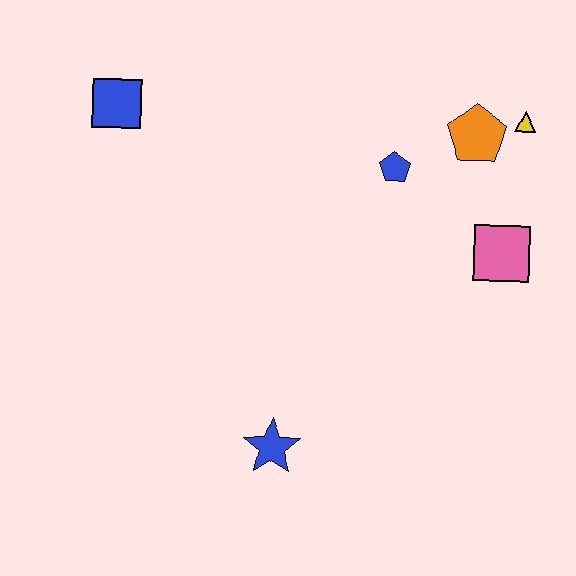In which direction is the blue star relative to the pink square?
The blue star is to the left of the pink square.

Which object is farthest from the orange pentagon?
The blue star is farthest from the orange pentagon.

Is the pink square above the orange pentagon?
No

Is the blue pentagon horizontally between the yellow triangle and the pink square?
No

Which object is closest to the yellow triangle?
The orange pentagon is closest to the yellow triangle.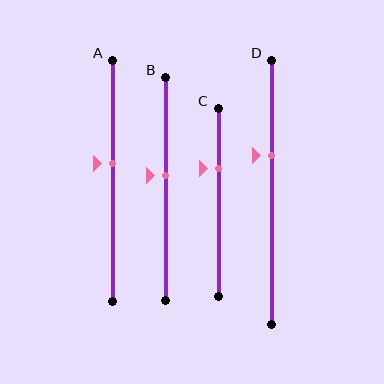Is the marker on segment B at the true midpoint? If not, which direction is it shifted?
No, the marker on segment B is shifted upward by about 6% of the segment length.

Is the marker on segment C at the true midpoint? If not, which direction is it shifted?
No, the marker on segment C is shifted upward by about 18% of the segment length.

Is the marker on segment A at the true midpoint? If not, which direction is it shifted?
No, the marker on segment A is shifted upward by about 7% of the segment length.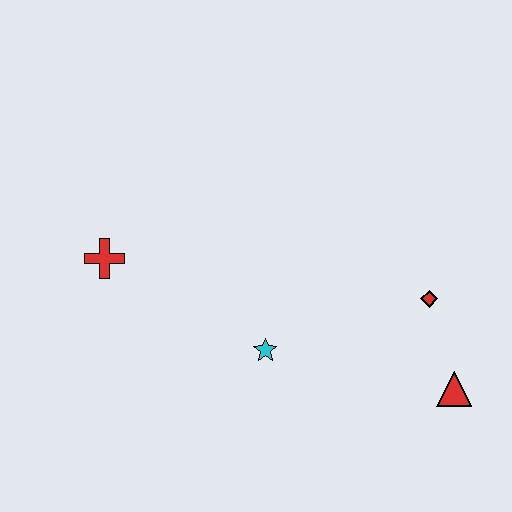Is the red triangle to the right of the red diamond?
Yes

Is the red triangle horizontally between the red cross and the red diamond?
No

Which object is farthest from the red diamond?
The red cross is farthest from the red diamond.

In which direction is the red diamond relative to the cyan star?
The red diamond is to the right of the cyan star.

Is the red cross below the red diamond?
No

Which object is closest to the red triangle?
The red diamond is closest to the red triangle.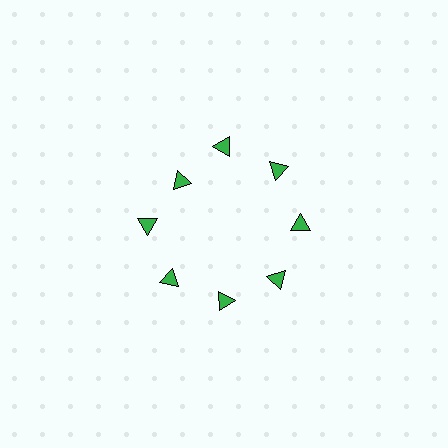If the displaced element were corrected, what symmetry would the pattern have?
It would have 8-fold rotational symmetry — the pattern would map onto itself every 45 degrees.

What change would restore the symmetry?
The symmetry would be restored by moving it outward, back onto the ring so that all 8 triangles sit at equal angles and equal distance from the center.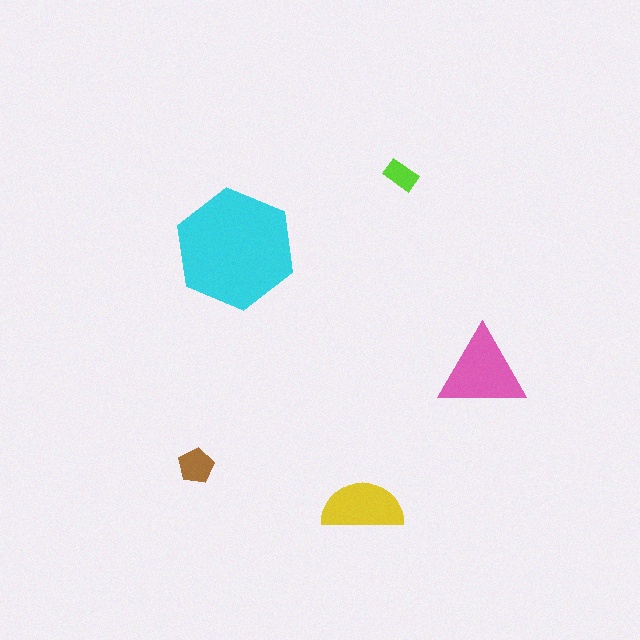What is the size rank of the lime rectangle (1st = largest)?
5th.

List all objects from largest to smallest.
The cyan hexagon, the pink triangle, the yellow semicircle, the brown pentagon, the lime rectangle.